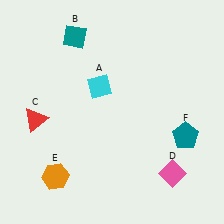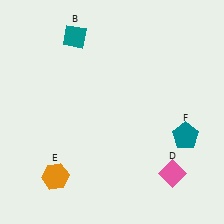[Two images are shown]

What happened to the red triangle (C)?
The red triangle (C) was removed in Image 2. It was in the bottom-left area of Image 1.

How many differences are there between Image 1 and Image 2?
There are 2 differences between the two images.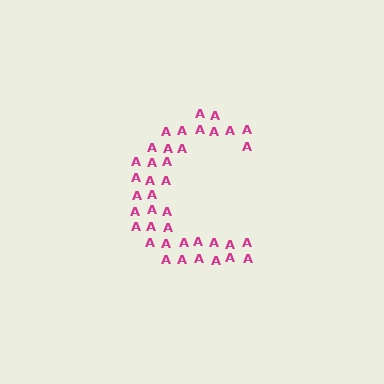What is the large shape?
The large shape is the letter C.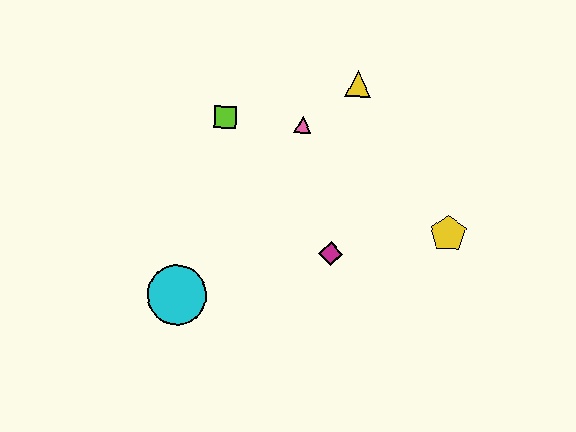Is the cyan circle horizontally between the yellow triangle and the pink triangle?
No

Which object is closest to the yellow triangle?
The pink triangle is closest to the yellow triangle.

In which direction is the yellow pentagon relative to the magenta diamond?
The yellow pentagon is to the right of the magenta diamond.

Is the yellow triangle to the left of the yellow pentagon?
Yes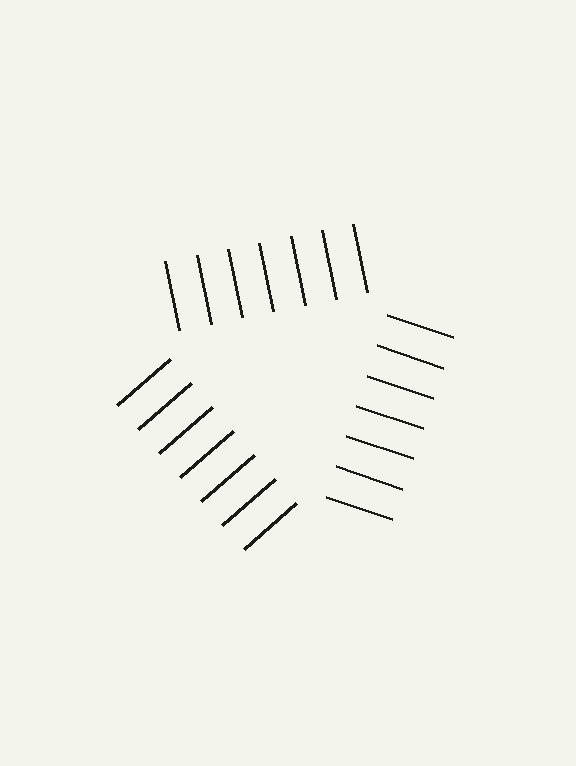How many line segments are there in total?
21 — 7 along each of the 3 edges.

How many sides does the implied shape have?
3 sides — the line-ends trace a triangle.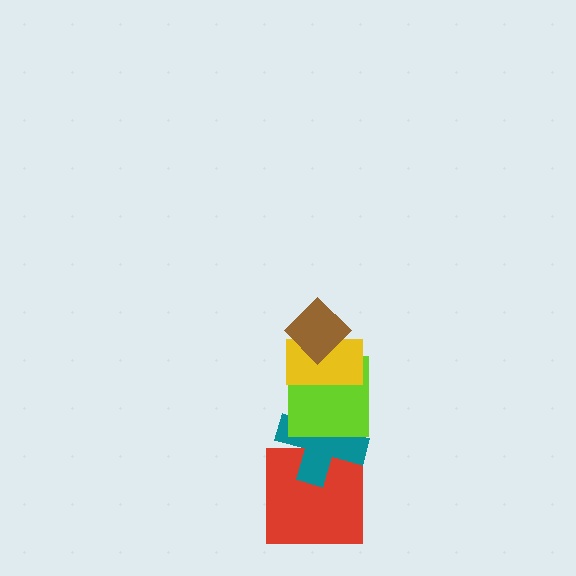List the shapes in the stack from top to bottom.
From top to bottom: the brown diamond, the yellow rectangle, the lime square, the teal cross, the red square.